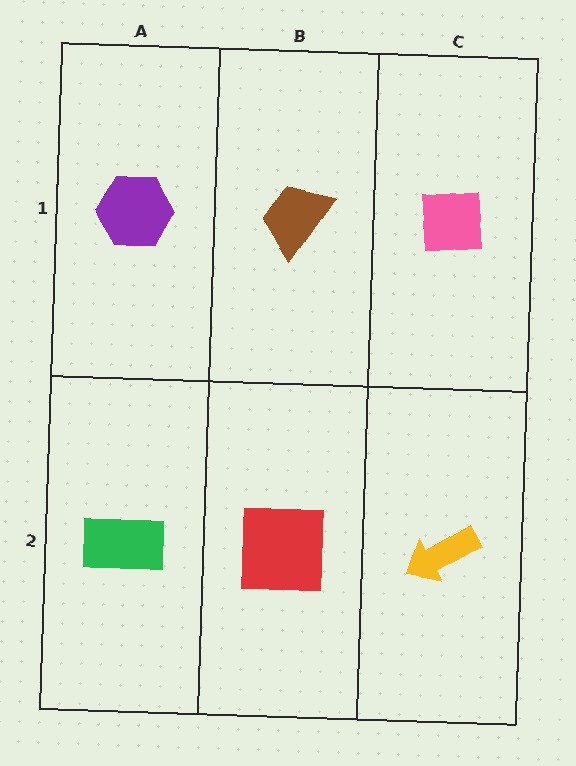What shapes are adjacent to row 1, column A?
A green rectangle (row 2, column A), a brown trapezoid (row 1, column B).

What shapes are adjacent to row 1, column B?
A red square (row 2, column B), a purple hexagon (row 1, column A), a pink square (row 1, column C).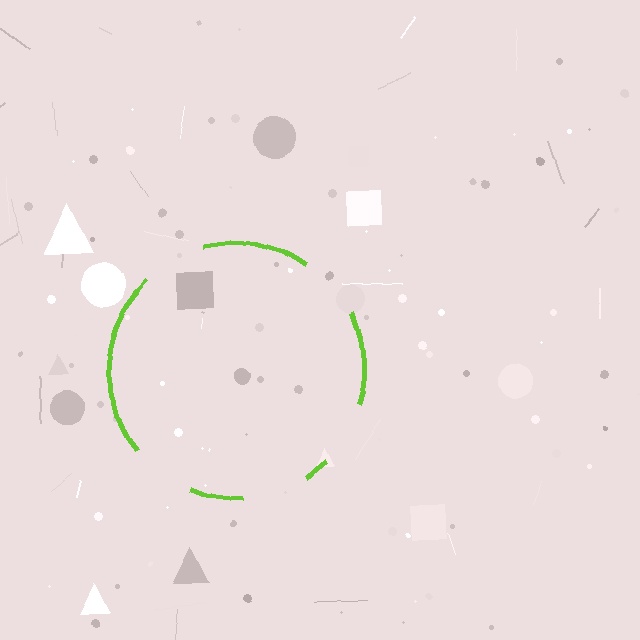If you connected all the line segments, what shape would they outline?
They would outline a circle.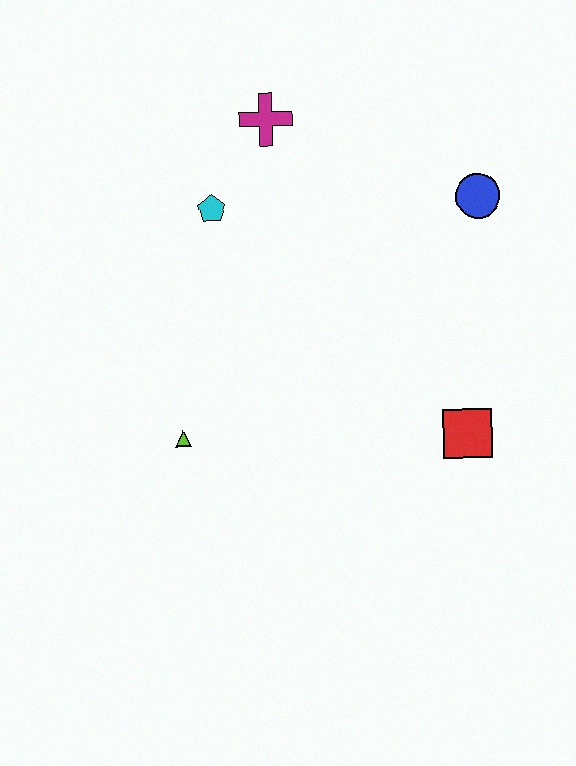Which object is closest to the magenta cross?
The cyan pentagon is closest to the magenta cross.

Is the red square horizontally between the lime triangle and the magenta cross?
No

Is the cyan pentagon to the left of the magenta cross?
Yes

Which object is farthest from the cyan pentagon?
The red square is farthest from the cyan pentagon.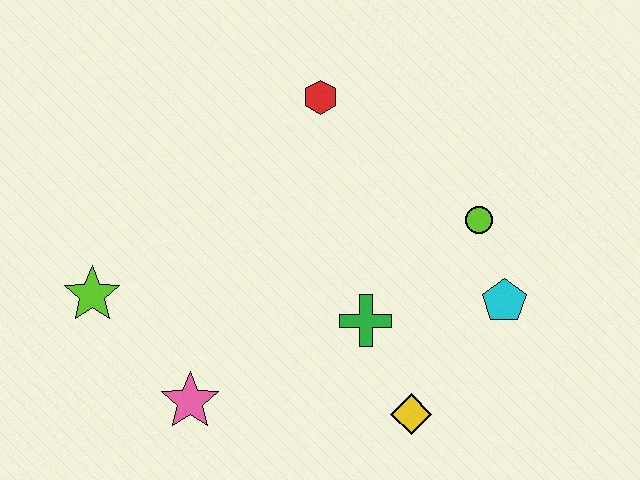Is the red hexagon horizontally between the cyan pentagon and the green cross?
No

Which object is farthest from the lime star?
The cyan pentagon is farthest from the lime star.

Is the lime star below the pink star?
No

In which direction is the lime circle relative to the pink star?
The lime circle is to the right of the pink star.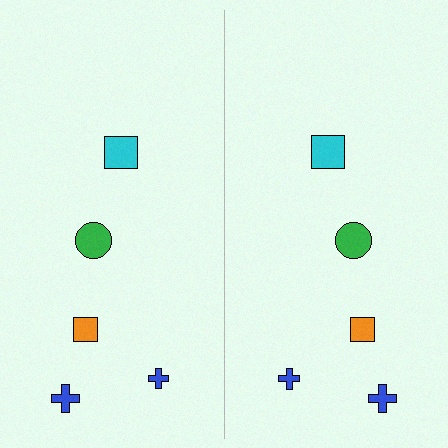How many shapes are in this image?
There are 10 shapes in this image.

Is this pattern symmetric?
Yes, this pattern has bilateral (reflection) symmetry.